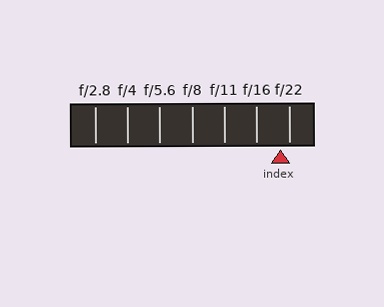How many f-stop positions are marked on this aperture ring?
There are 7 f-stop positions marked.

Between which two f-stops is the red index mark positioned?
The index mark is between f/16 and f/22.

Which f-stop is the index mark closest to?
The index mark is closest to f/22.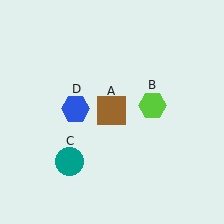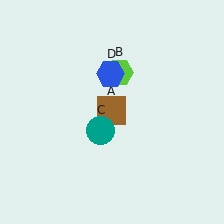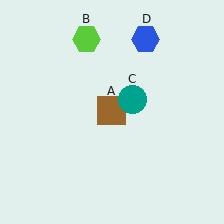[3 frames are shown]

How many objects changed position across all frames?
3 objects changed position: lime hexagon (object B), teal circle (object C), blue hexagon (object D).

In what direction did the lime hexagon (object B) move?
The lime hexagon (object B) moved up and to the left.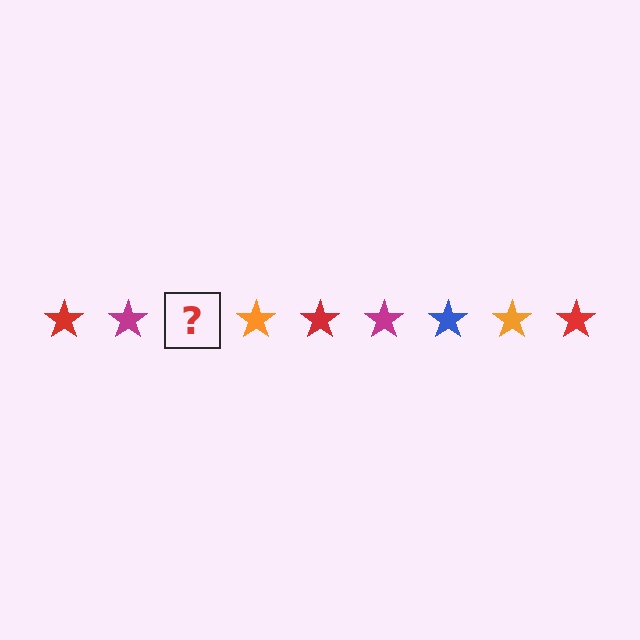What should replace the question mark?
The question mark should be replaced with a blue star.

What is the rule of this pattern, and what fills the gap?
The rule is that the pattern cycles through red, magenta, blue, orange stars. The gap should be filled with a blue star.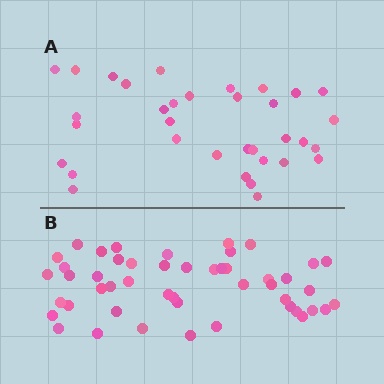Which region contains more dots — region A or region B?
Region B (the bottom region) has more dots.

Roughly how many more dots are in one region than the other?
Region B has approximately 15 more dots than region A.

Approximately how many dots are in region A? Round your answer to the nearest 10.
About 30 dots. (The exact count is 34, which rounds to 30.)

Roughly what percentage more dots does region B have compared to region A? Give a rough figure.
About 40% more.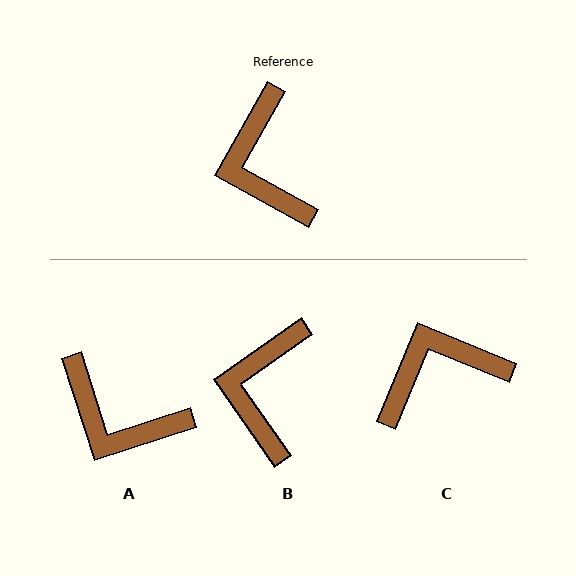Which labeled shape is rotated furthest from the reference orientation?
C, about 83 degrees away.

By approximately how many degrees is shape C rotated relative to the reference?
Approximately 83 degrees clockwise.